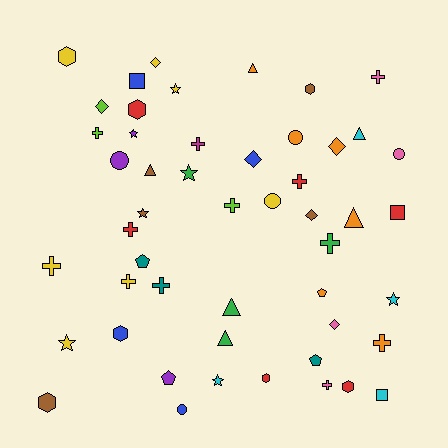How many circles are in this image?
There are 5 circles.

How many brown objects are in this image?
There are 5 brown objects.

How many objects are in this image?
There are 50 objects.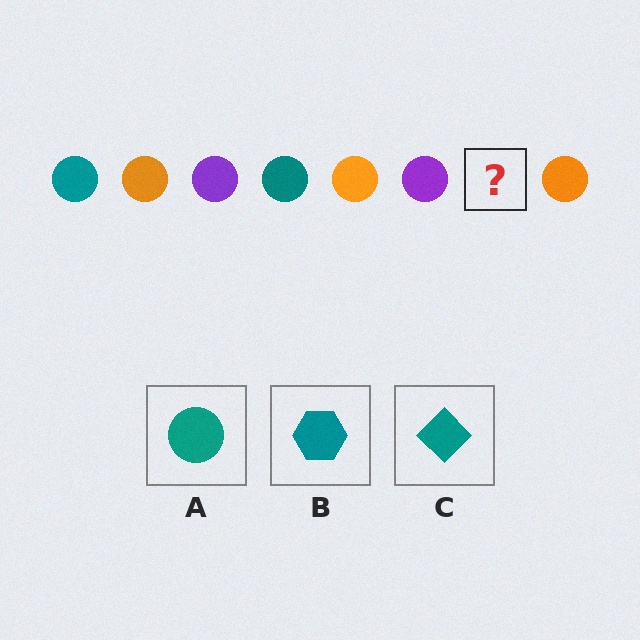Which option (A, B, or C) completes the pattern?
A.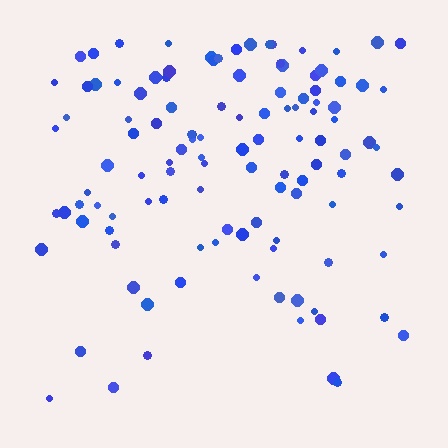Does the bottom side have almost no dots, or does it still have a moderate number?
Still a moderate number, just noticeably fewer than the top.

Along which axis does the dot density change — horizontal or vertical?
Vertical.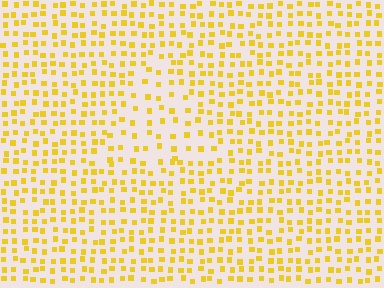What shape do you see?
I see a triangle.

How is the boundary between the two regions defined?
The boundary is defined by a change in element density (approximately 1.7x ratio). All elements are the same color, size, and shape.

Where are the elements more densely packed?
The elements are more densely packed outside the triangle boundary.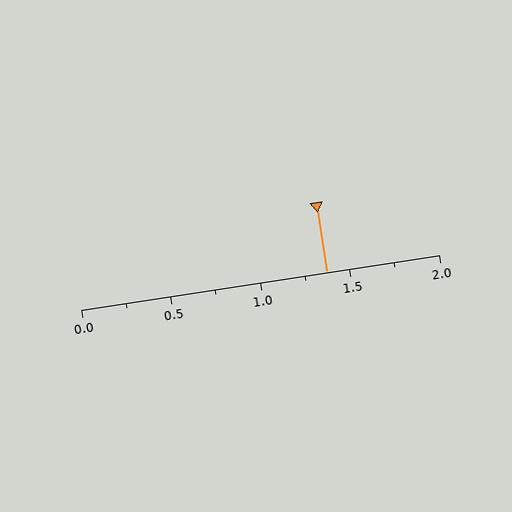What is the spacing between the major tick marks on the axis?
The major ticks are spaced 0.5 apart.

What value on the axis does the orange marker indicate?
The marker indicates approximately 1.38.